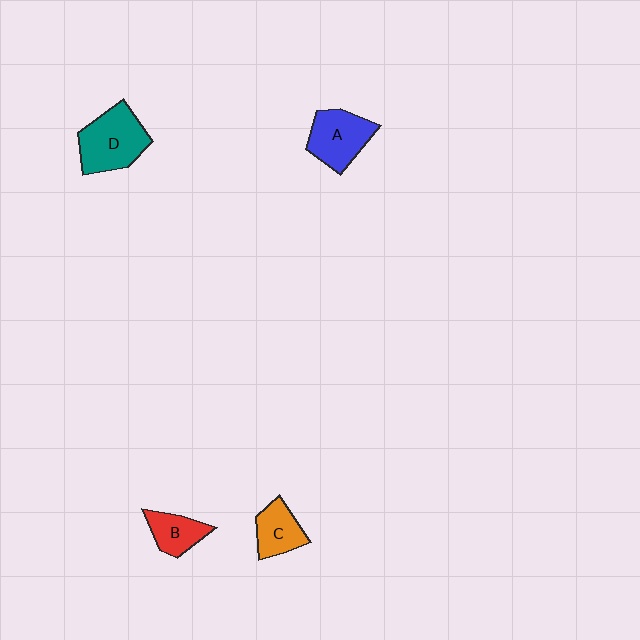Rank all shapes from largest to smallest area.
From largest to smallest: D (teal), A (blue), C (orange), B (red).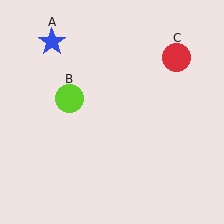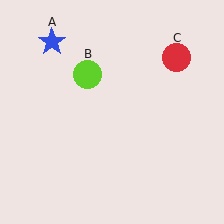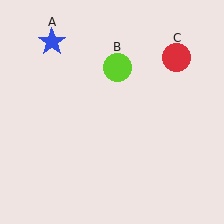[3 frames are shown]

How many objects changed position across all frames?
1 object changed position: lime circle (object B).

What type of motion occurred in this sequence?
The lime circle (object B) rotated clockwise around the center of the scene.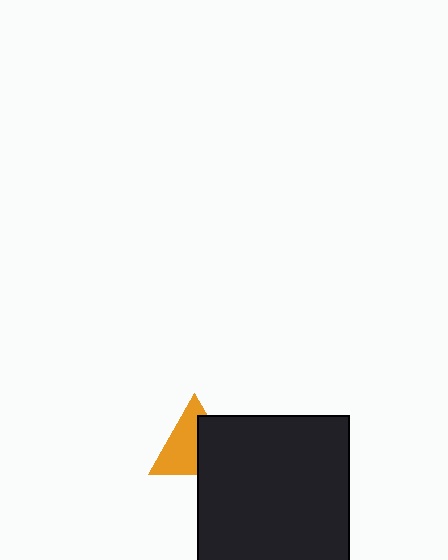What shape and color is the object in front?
The object in front is a black square.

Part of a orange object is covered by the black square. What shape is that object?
It is a triangle.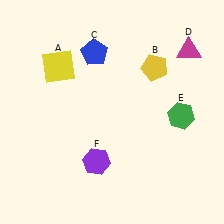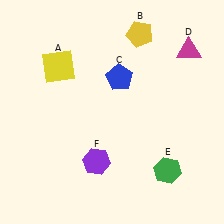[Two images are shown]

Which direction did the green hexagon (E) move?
The green hexagon (E) moved down.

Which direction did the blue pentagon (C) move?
The blue pentagon (C) moved down.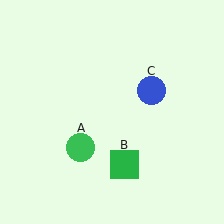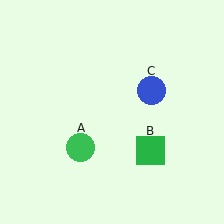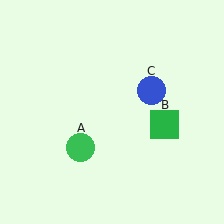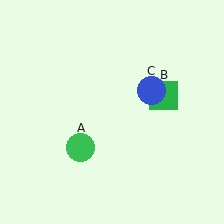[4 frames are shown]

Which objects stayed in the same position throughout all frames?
Green circle (object A) and blue circle (object C) remained stationary.